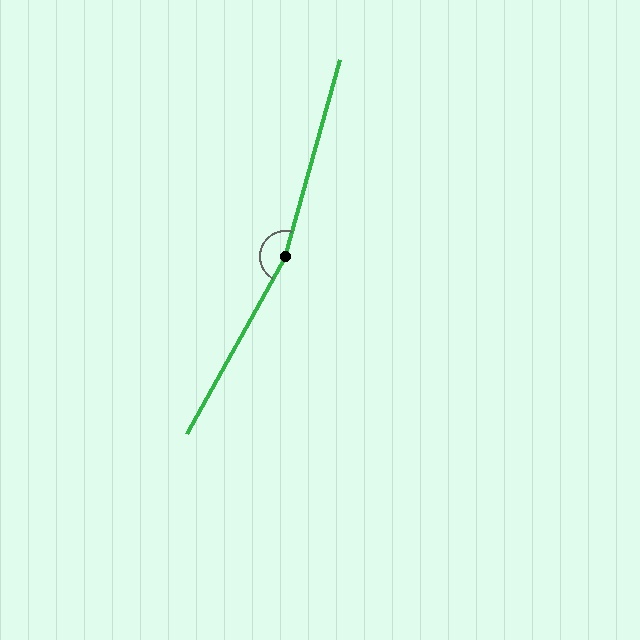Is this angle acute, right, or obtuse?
It is obtuse.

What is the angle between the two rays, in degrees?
Approximately 166 degrees.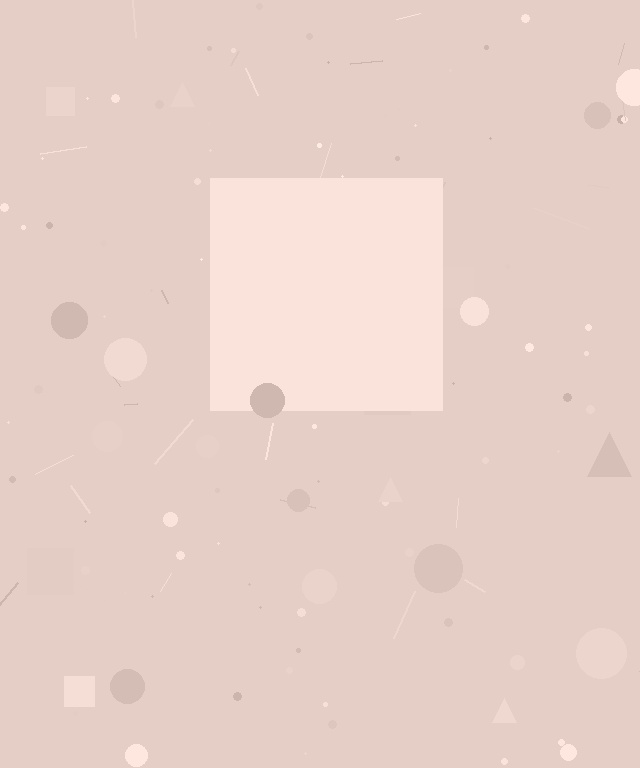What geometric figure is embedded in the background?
A square is embedded in the background.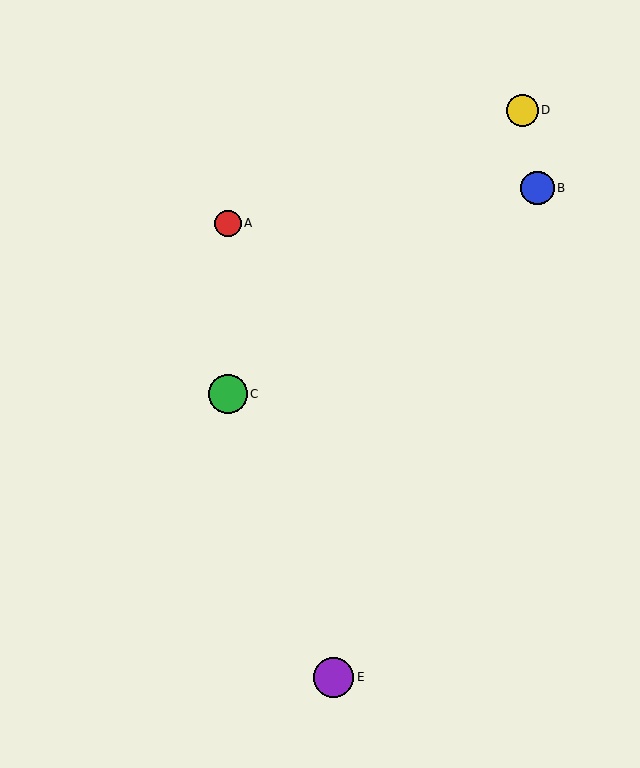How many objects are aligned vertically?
2 objects (A, C) are aligned vertically.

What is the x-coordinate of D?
Object D is at x≈523.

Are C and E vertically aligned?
No, C is at x≈228 and E is at x≈333.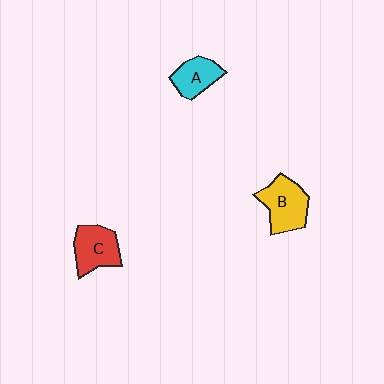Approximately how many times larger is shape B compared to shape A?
Approximately 1.4 times.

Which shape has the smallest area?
Shape A (cyan).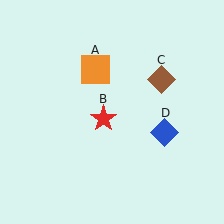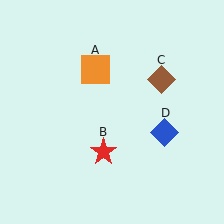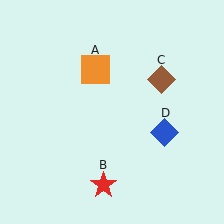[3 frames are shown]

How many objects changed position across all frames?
1 object changed position: red star (object B).